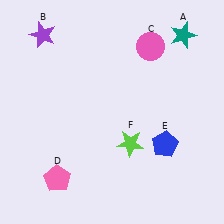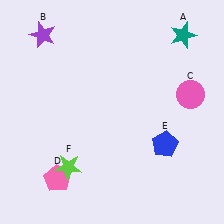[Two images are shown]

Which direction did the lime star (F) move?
The lime star (F) moved left.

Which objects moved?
The objects that moved are: the pink circle (C), the lime star (F).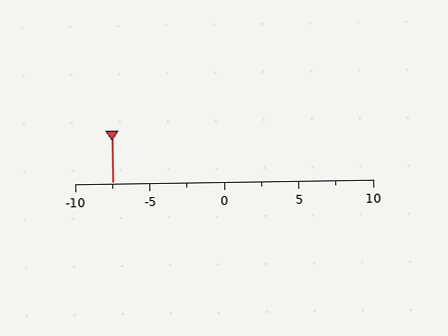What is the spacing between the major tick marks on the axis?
The major ticks are spaced 5 apart.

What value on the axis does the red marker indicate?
The marker indicates approximately -7.5.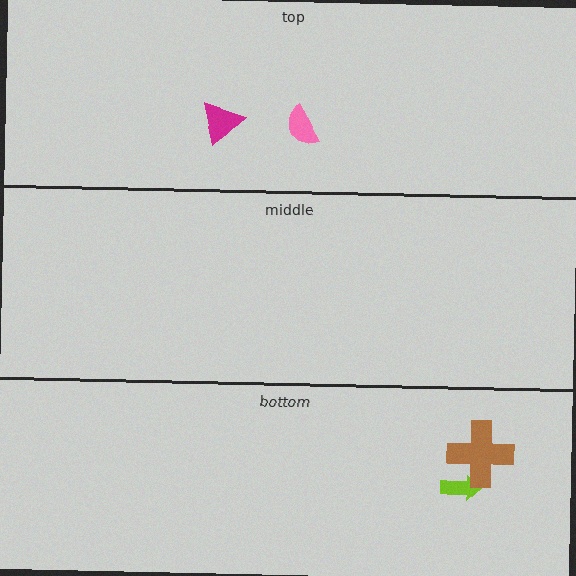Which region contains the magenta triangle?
The top region.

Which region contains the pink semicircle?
The top region.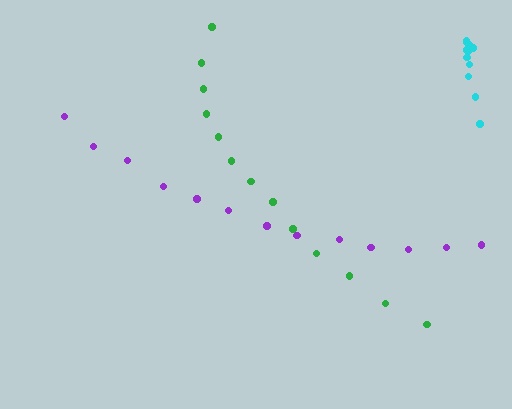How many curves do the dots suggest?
There are 3 distinct paths.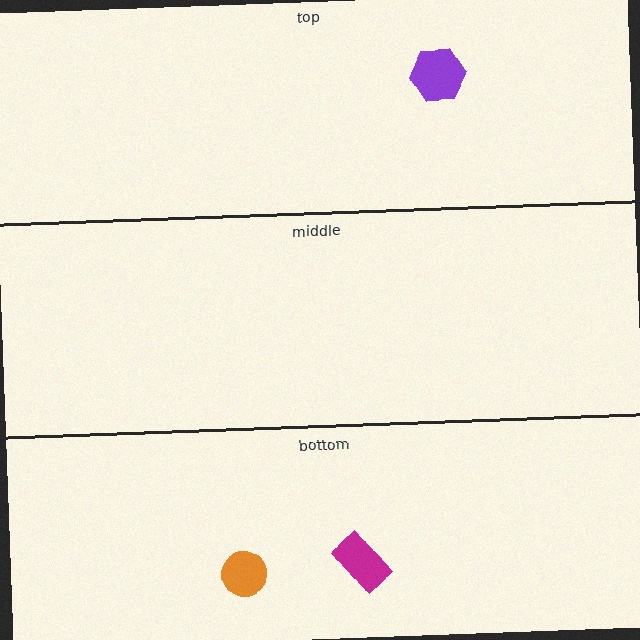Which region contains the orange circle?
The bottom region.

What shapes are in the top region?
The purple hexagon.